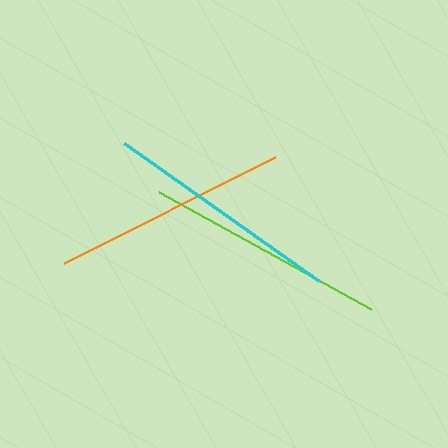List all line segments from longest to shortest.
From longest to shortest: lime, cyan, orange.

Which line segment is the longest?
The lime line is the longest at approximately 242 pixels.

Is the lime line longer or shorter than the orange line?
The lime line is longer than the orange line.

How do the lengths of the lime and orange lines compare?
The lime and orange lines are approximately the same length.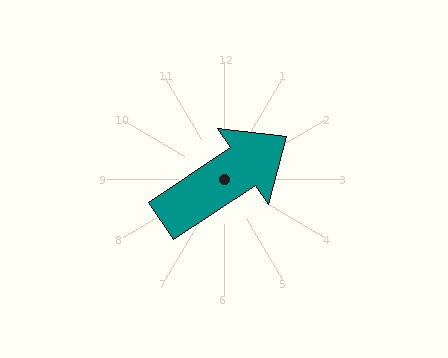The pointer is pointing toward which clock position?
Roughly 2 o'clock.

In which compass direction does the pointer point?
Northeast.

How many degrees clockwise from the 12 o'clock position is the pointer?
Approximately 56 degrees.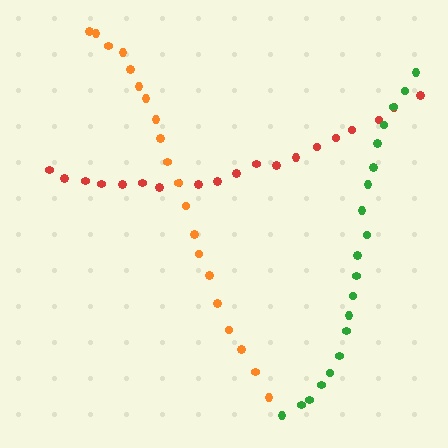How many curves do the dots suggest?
There are 3 distinct paths.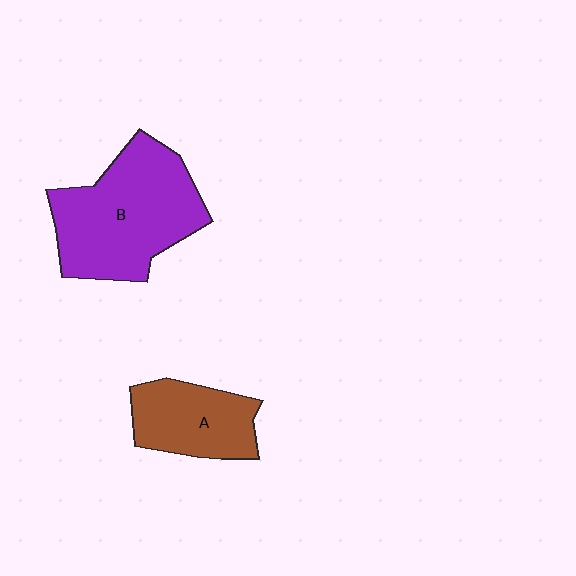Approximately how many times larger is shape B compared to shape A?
Approximately 1.8 times.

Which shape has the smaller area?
Shape A (brown).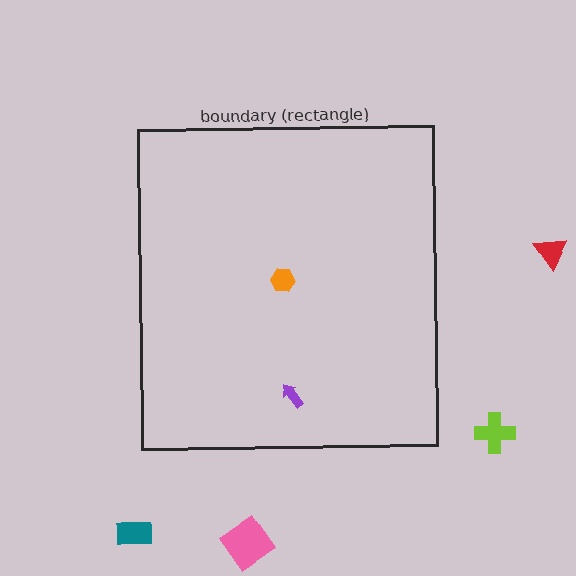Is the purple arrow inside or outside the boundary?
Inside.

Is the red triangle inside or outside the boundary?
Outside.